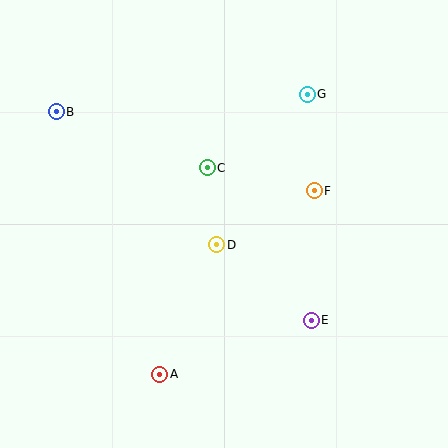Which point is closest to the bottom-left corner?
Point A is closest to the bottom-left corner.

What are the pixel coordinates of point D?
Point D is at (217, 245).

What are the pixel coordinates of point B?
Point B is at (56, 112).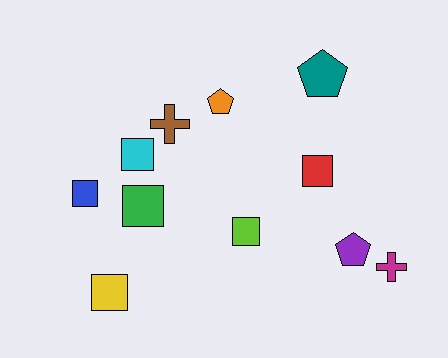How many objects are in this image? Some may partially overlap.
There are 11 objects.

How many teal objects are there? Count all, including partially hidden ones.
There is 1 teal object.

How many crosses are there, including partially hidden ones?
There are 2 crosses.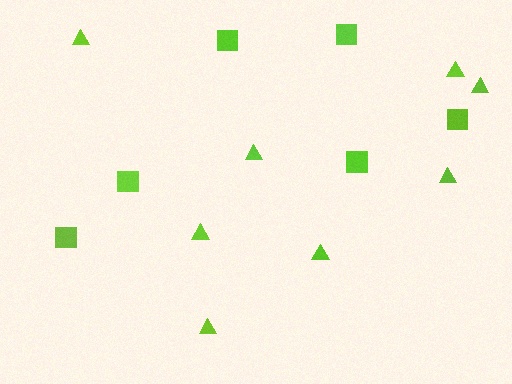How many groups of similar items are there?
There are 2 groups: one group of triangles (8) and one group of squares (6).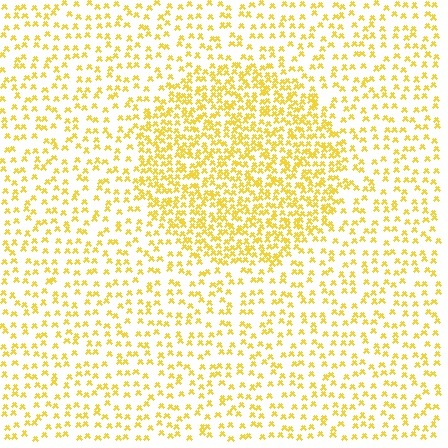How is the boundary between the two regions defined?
The boundary is defined by a change in element density (approximately 2.2x ratio). All elements are the same color, size, and shape.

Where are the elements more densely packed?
The elements are more densely packed inside the circle boundary.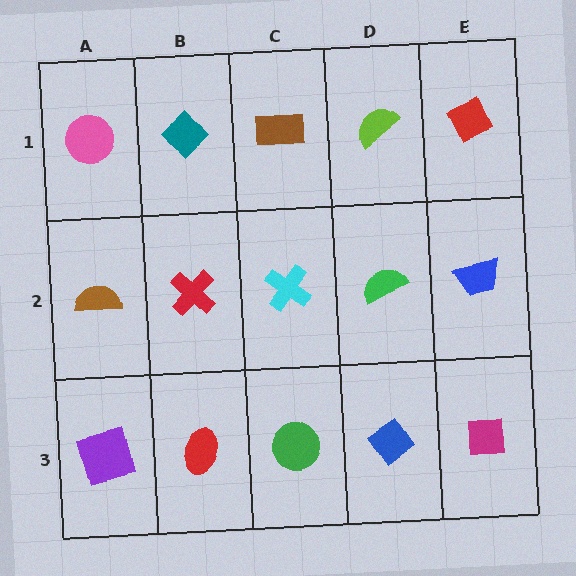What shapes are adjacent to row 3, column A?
A brown semicircle (row 2, column A), a red ellipse (row 3, column B).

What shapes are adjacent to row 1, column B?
A red cross (row 2, column B), a pink circle (row 1, column A), a brown rectangle (row 1, column C).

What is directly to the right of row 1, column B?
A brown rectangle.